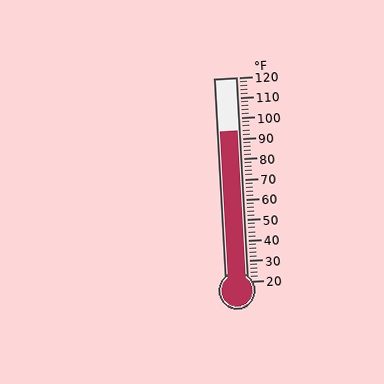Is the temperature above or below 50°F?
The temperature is above 50°F.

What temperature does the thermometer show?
The thermometer shows approximately 94°F.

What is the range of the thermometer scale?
The thermometer scale ranges from 20°F to 120°F.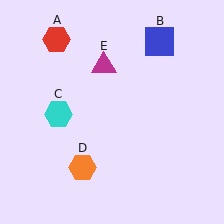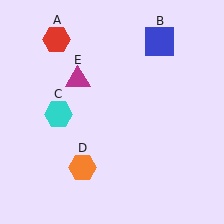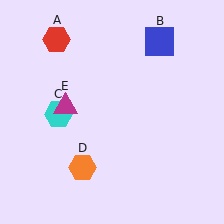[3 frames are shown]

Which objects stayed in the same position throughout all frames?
Red hexagon (object A) and blue square (object B) and cyan hexagon (object C) and orange hexagon (object D) remained stationary.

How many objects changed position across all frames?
1 object changed position: magenta triangle (object E).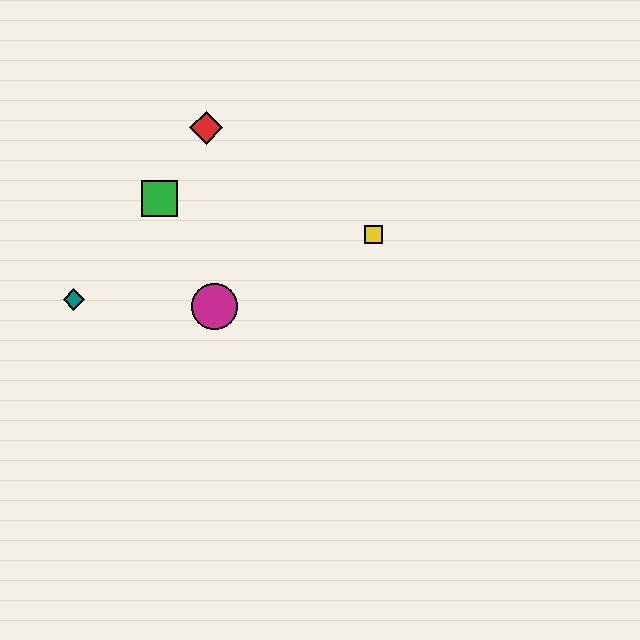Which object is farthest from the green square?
The yellow square is farthest from the green square.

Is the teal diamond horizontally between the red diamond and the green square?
No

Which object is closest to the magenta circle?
The green square is closest to the magenta circle.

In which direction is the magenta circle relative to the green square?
The magenta circle is below the green square.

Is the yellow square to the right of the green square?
Yes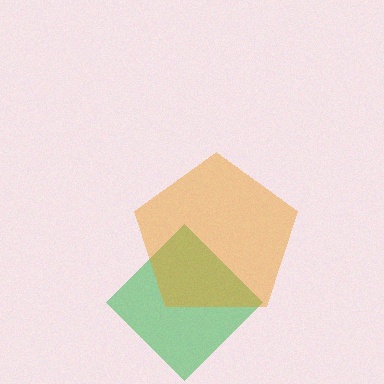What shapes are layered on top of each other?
The layered shapes are: a green diamond, an orange pentagon.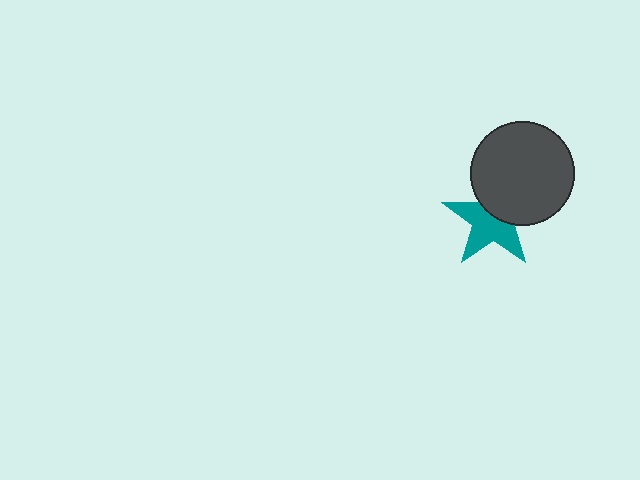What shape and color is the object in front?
The object in front is a dark gray circle.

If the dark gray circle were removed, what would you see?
You would see the complete teal star.